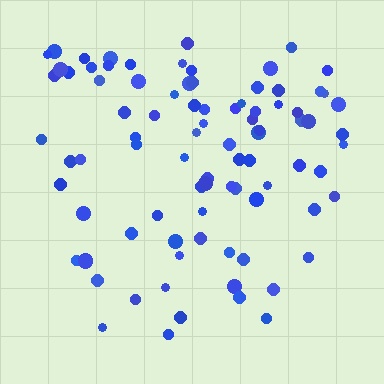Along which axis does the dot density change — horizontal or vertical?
Vertical.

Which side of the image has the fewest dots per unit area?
The bottom.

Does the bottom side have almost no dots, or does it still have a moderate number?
Still a moderate number, just noticeably fewer than the top.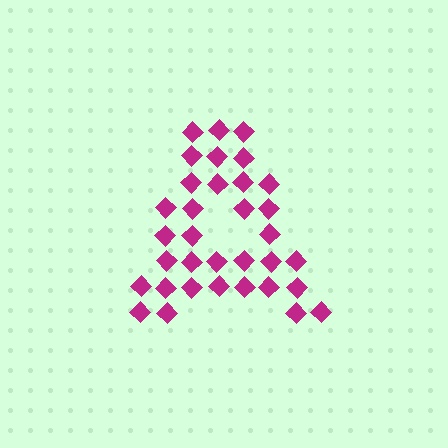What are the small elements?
The small elements are diamonds.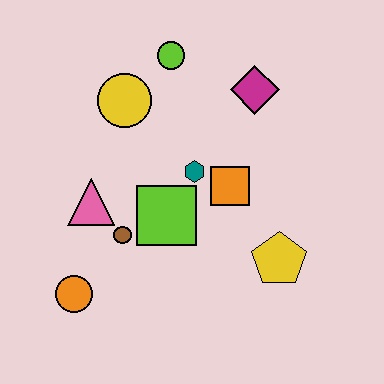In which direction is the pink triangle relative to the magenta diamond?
The pink triangle is to the left of the magenta diamond.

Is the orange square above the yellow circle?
No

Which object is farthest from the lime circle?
The orange circle is farthest from the lime circle.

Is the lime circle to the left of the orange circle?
No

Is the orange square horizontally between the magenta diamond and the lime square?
Yes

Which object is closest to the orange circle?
The brown circle is closest to the orange circle.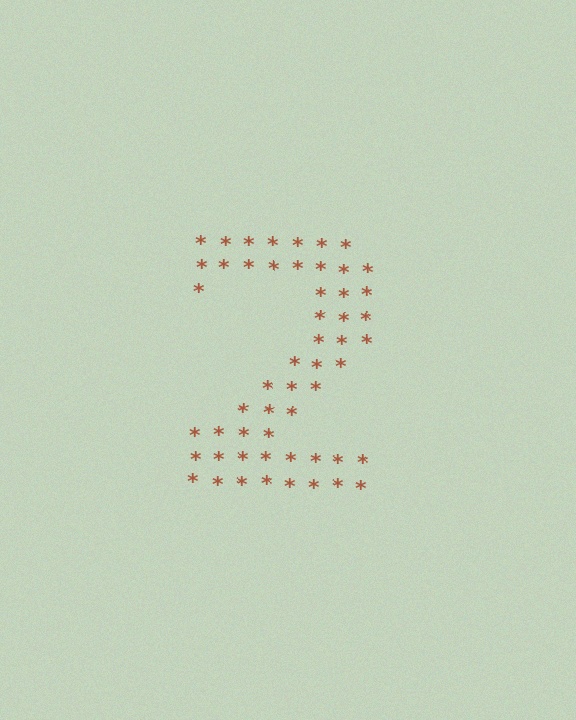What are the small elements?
The small elements are asterisks.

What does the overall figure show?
The overall figure shows the digit 2.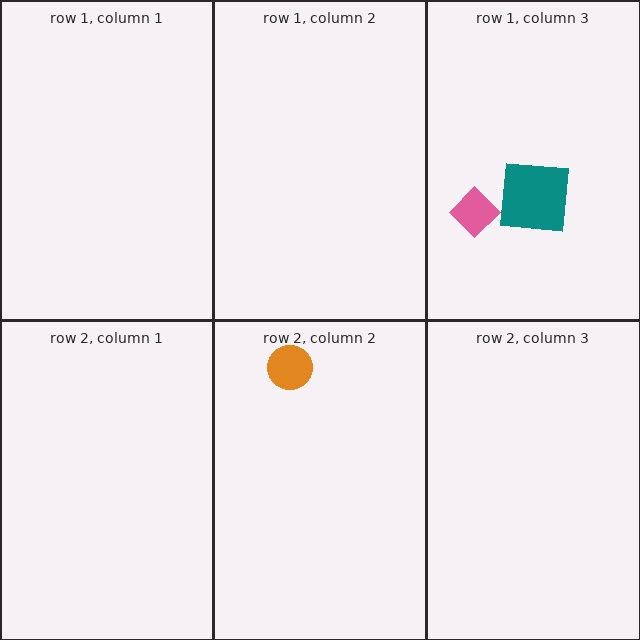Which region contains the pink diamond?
The row 1, column 3 region.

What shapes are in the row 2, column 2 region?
The orange circle.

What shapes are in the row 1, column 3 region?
The teal square, the pink diamond.